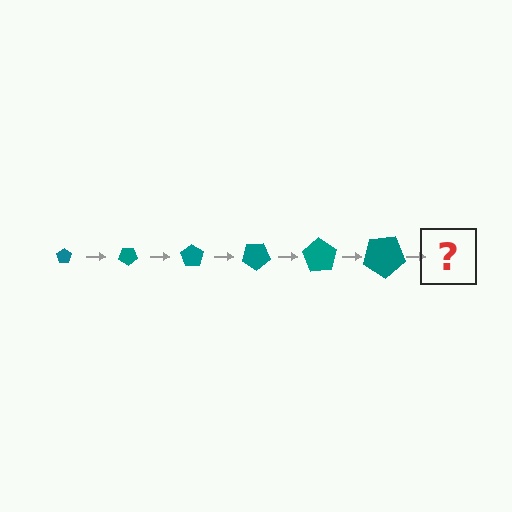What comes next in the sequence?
The next element should be a pentagon, larger than the previous one and rotated 210 degrees from the start.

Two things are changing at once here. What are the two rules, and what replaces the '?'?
The two rules are that the pentagon grows larger each step and it rotates 35 degrees each step. The '?' should be a pentagon, larger than the previous one and rotated 210 degrees from the start.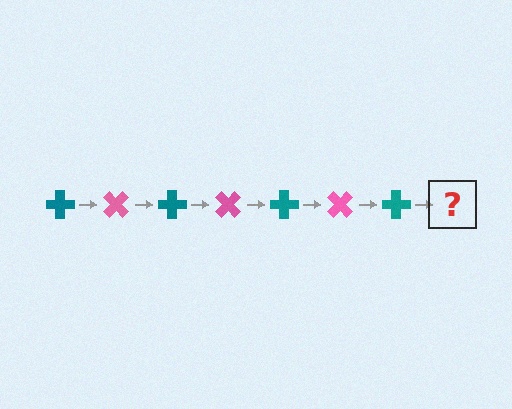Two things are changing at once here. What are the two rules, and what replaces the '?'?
The two rules are that it rotates 45 degrees each step and the color cycles through teal and pink. The '?' should be a pink cross, rotated 315 degrees from the start.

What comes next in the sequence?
The next element should be a pink cross, rotated 315 degrees from the start.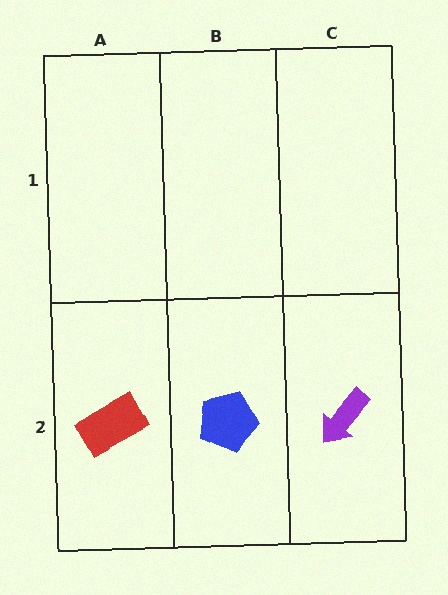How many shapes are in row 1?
0 shapes.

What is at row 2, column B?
A blue pentagon.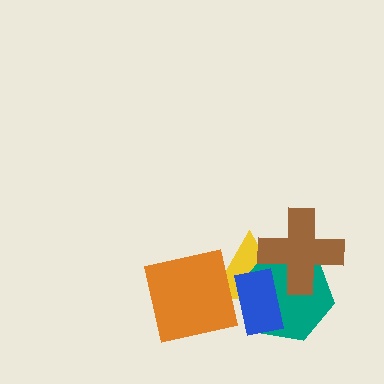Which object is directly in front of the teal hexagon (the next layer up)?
The brown cross is directly in front of the teal hexagon.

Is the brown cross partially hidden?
Yes, it is partially covered by another shape.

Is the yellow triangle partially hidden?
Yes, it is partially covered by another shape.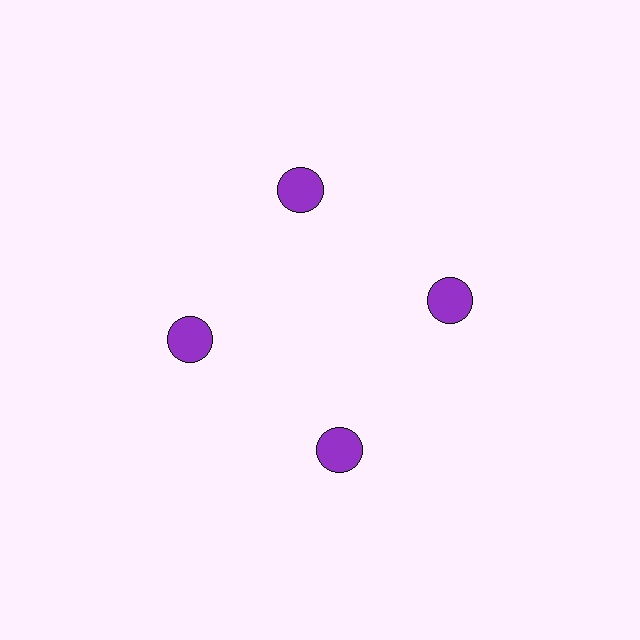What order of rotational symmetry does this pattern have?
This pattern has 4-fold rotational symmetry.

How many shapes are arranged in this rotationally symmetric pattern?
There are 4 shapes, arranged in 4 groups of 1.